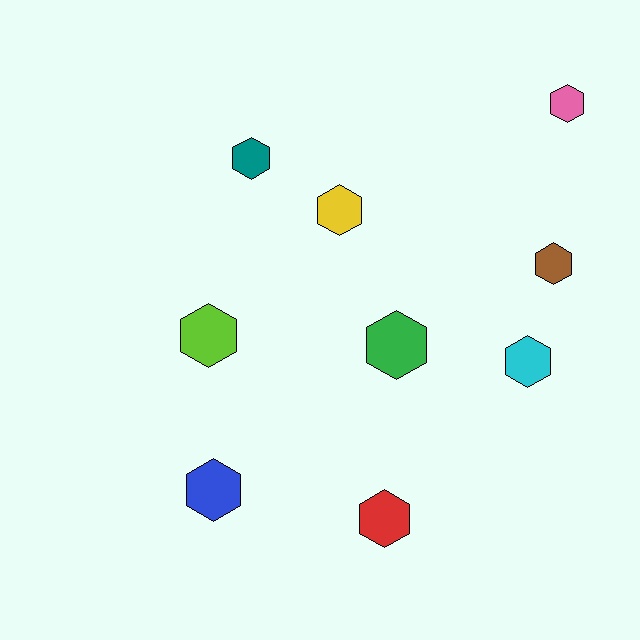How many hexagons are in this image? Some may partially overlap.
There are 9 hexagons.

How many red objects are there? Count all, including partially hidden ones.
There is 1 red object.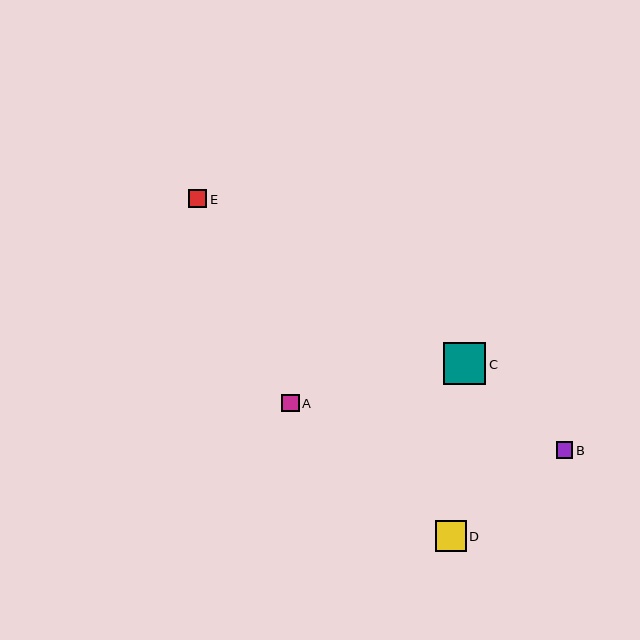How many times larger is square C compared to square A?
Square C is approximately 2.4 times the size of square A.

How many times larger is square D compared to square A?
Square D is approximately 1.8 times the size of square A.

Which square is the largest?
Square C is the largest with a size of approximately 42 pixels.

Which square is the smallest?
Square B is the smallest with a size of approximately 17 pixels.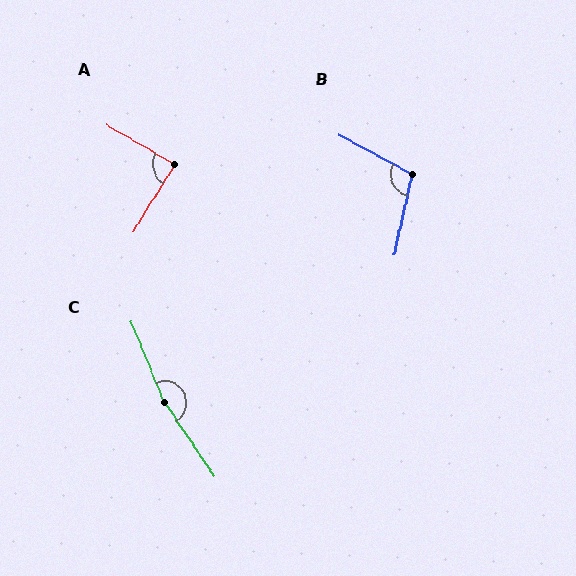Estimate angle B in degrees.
Approximately 106 degrees.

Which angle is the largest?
C, at approximately 168 degrees.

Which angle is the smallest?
A, at approximately 88 degrees.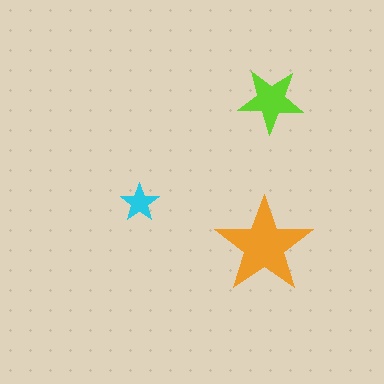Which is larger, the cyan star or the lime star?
The lime one.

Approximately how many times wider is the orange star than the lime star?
About 1.5 times wider.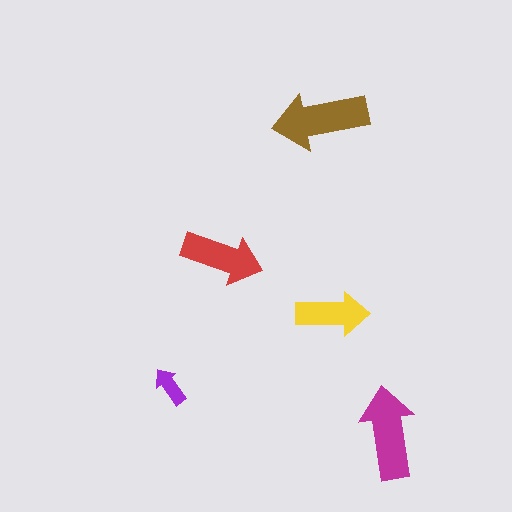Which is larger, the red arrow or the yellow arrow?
The red one.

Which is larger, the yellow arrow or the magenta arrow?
The magenta one.